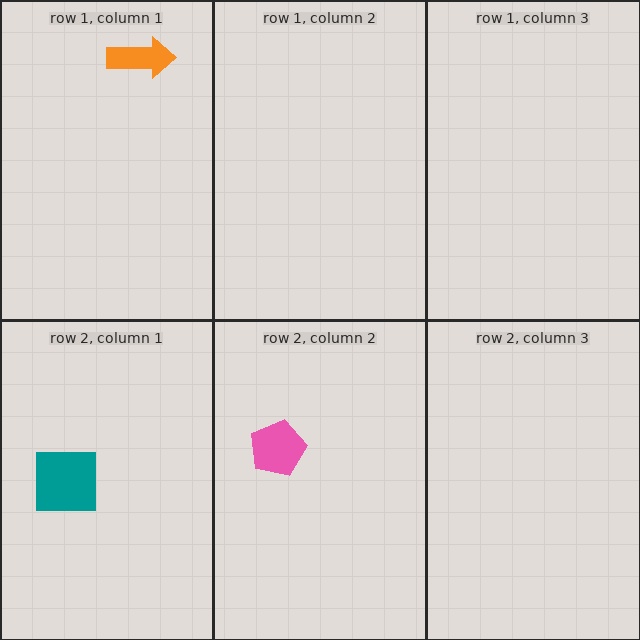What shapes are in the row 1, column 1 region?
The orange arrow.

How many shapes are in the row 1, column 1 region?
1.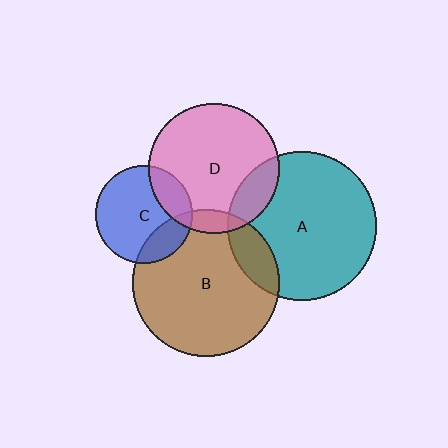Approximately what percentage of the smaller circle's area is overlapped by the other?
Approximately 15%.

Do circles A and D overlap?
Yes.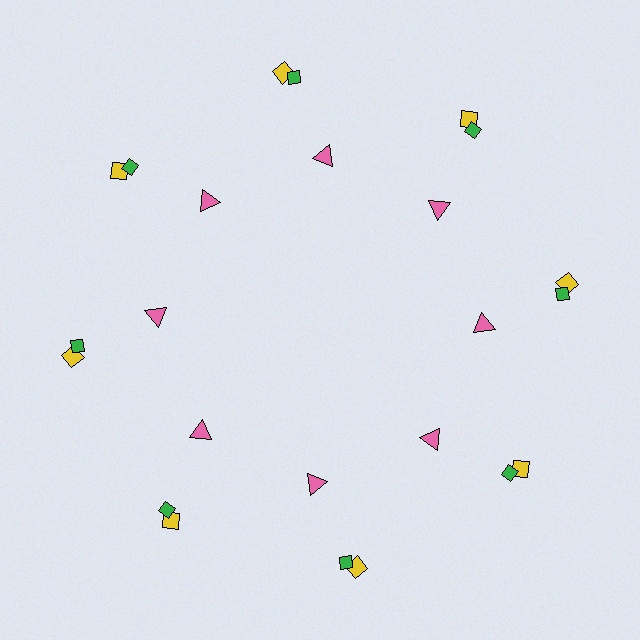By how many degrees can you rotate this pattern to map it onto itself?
The pattern maps onto itself every 45 degrees of rotation.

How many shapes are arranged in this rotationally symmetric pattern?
There are 24 shapes, arranged in 8 groups of 3.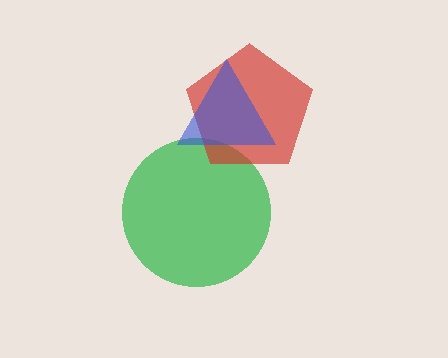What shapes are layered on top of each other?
The layered shapes are: a green circle, a red pentagon, a blue triangle.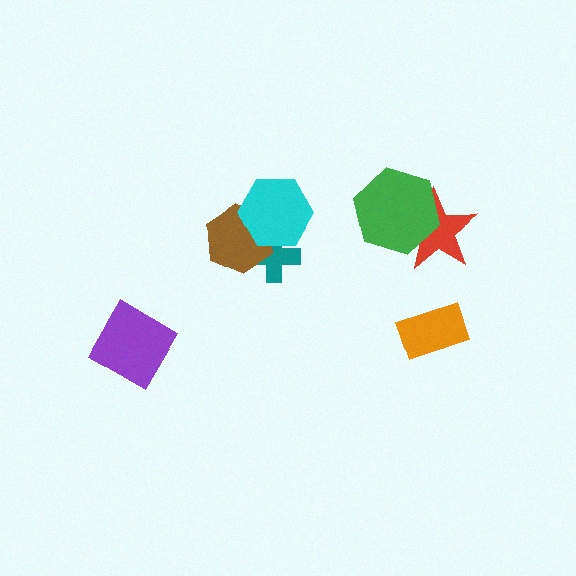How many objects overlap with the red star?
1 object overlaps with the red star.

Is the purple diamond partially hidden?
No, no other shape covers it.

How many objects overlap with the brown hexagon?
2 objects overlap with the brown hexagon.